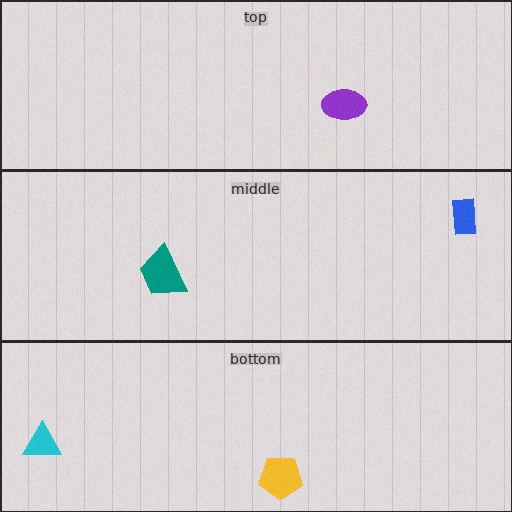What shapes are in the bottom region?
The yellow pentagon, the cyan triangle.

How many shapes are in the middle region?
2.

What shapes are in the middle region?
The teal trapezoid, the blue rectangle.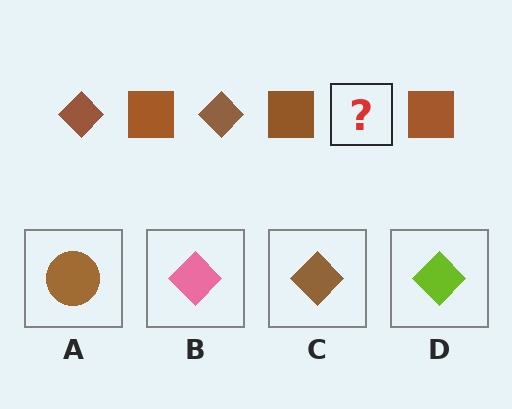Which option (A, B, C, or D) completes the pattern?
C.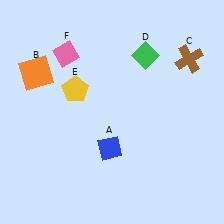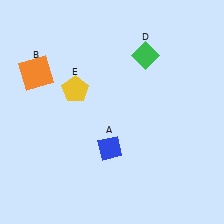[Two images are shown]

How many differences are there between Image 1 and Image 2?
There are 2 differences between the two images.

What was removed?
The pink diamond (F), the brown cross (C) were removed in Image 2.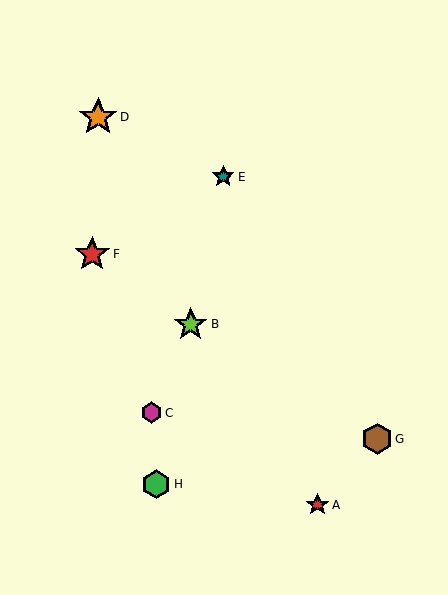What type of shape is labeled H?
Shape H is a green hexagon.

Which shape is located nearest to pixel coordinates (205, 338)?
The lime star (labeled B) at (191, 324) is nearest to that location.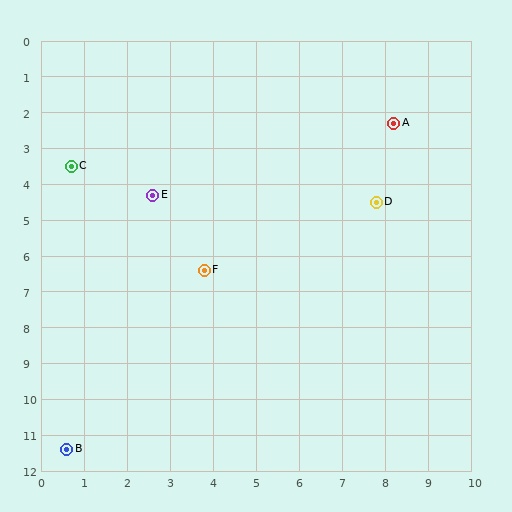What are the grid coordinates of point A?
Point A is at approximately (8.2, 2.3).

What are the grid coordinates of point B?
Point B is at approximately (0.6, 11.4).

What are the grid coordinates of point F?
Point F is at approximately (3.8, 6.4).